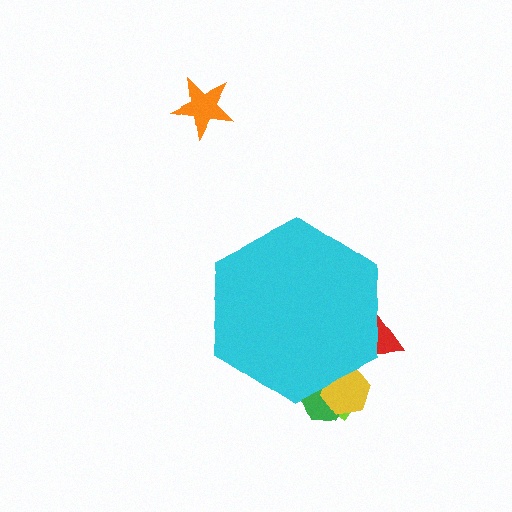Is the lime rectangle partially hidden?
Yes, the lime rectangle is partially hidden behind the cyan hexagon.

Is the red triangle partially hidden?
Yes, the red triangle is partially hidden behind the cyan hexagon.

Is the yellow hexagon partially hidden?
Yes, the yellow hexagon is partially hidden behind the cyan hexagon.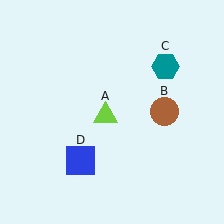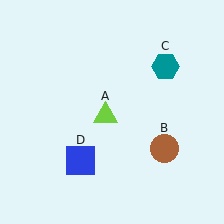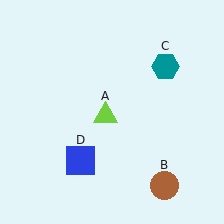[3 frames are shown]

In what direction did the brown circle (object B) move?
The brown circle (object B) moved down.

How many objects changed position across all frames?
1 object changed position: brown circle (object B).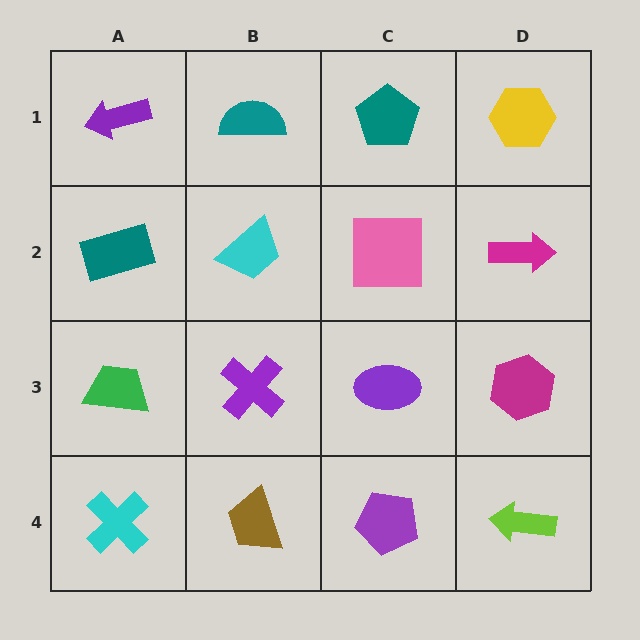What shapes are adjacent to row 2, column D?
A yellow hexagon (row 1, column D), a magenta hexagon (row 3, column D), a pink square (row 2, column C).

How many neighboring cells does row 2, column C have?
4.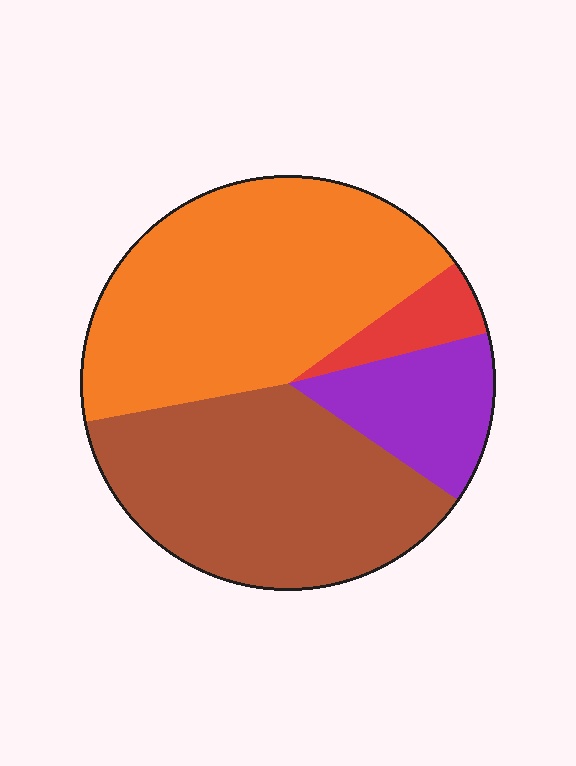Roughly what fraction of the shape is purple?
Purple takes up about one eighth (1/8) of the shape.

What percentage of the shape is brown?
Brown covers around 35% of the shape.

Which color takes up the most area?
Orange, at roughly 45%.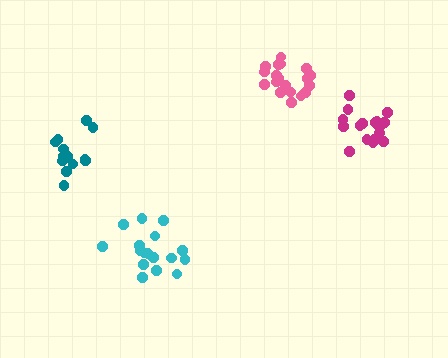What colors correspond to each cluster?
The clusters are colored: cyan, teal, pink, magenta.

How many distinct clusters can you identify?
There are 4 distinct clusters.